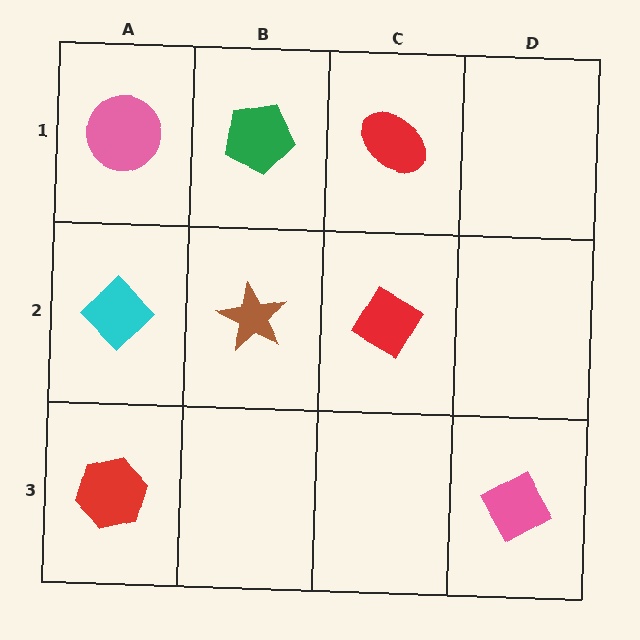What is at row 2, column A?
A cyan diamond.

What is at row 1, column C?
A red ellipse.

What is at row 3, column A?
A red hexagon.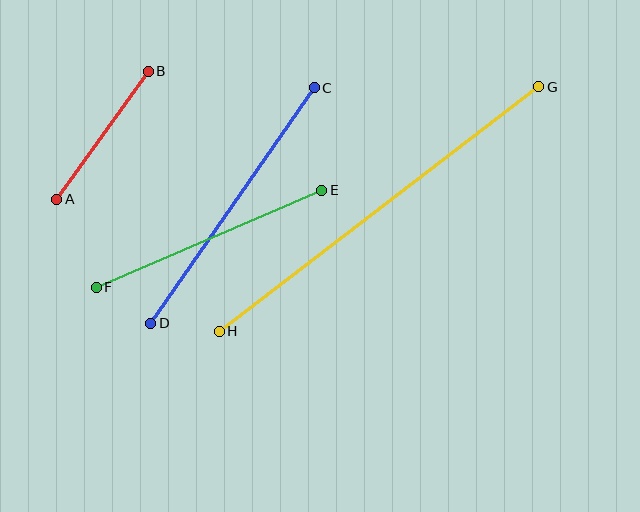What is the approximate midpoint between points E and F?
The midpoint is at approximately (209, 239) pixels.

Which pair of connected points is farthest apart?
Points G and H are farthest apart.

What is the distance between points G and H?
The distance is approximately 403 pixels.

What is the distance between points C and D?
The distance is approximately 287 pixels.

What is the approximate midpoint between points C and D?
The midpoint is at approximately (232, 205) pixels.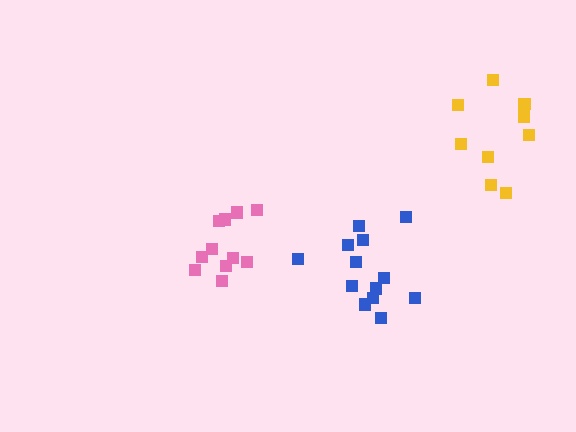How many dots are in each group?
Group 1: 11 dots, Group 2: 9 dots, Group 3: 13 dots (33 total).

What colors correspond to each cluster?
The clusters are colored: pink, yellow, blue.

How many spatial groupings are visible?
There are 3 spatial groupings.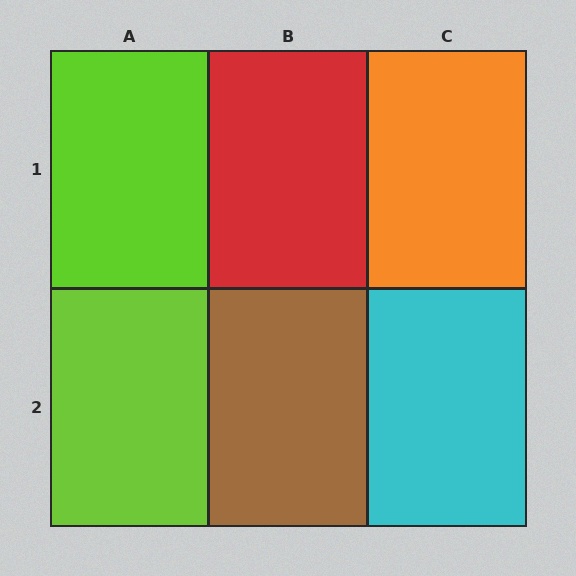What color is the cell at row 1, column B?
Red.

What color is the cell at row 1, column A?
Lime.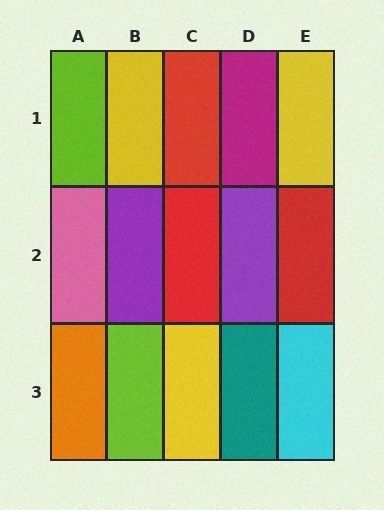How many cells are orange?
1 cell is orange.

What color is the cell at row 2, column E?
Red.